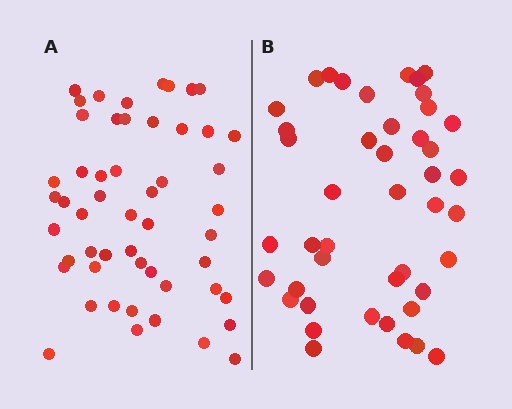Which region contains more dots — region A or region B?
Region A (the left region) has more dots.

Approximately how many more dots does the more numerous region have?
Region A has roughly 8 or so more dots than region B.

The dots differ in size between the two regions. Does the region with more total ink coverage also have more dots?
No. Region B has more total ink coverage because its dots are larger, but region A actually contains more individual dots. Total area can be misleading — the number of items is what matters here.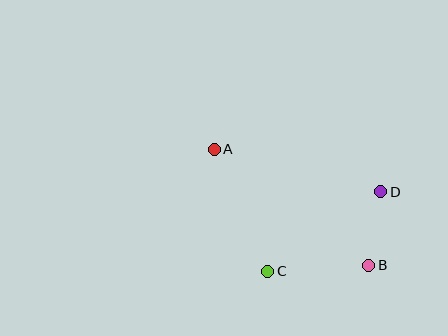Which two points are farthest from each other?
Points A and B are farthest from each other.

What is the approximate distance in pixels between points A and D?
The distance between A and D is approximately 172 pixels.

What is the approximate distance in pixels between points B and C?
The distance between B and C is approximately 101 pixels.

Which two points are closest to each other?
Points B and D are closest to each other.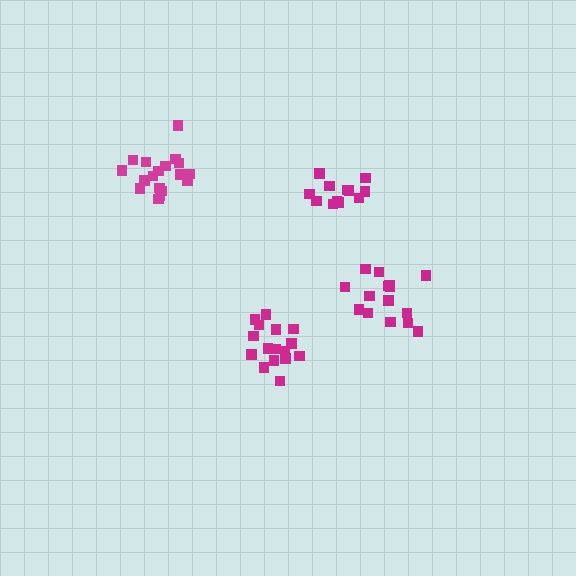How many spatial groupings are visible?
There are 4 spatial groupings.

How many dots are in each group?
Group 1: 13 dots, Group 2: 16 dots, Group 3: 18 dots, Group 4: 15 dots (62 total).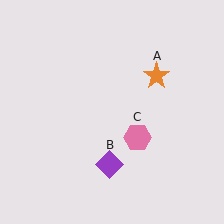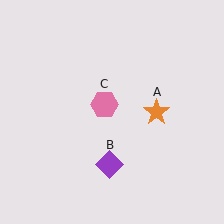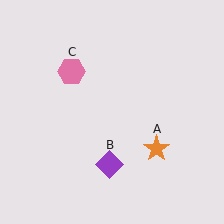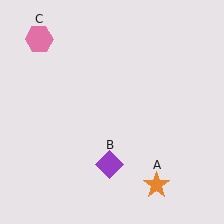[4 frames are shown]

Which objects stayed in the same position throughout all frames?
Purple diamond (object B) remained stationary.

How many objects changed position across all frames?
2 objects changed position: orange star (object A), pink hexagon (object C).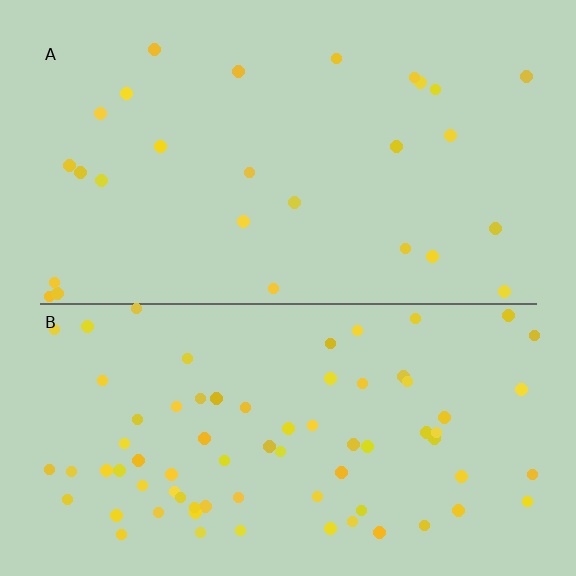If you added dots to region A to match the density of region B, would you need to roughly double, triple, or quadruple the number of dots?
Approximately triple.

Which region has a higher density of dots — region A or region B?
B (the bottom).